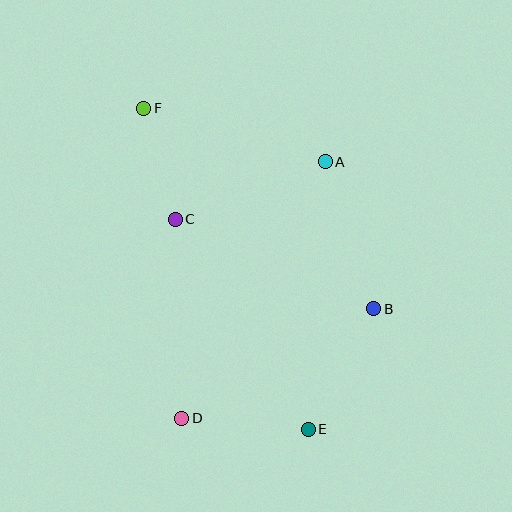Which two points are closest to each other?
Points C and F are closest to each other.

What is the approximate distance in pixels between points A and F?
The distance between A and F is approximately 189 pixels.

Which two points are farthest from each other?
Points E and F are farthest from each other.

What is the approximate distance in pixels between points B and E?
The distance between B and E is approximately 137 pixels.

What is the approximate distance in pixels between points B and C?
The distance between B and C is approximately 217 pixels.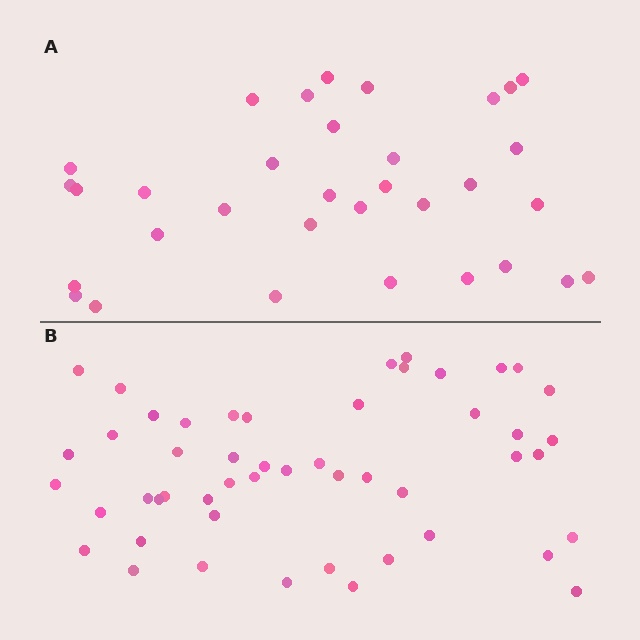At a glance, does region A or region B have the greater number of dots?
Region B (the bottom region) has more dots.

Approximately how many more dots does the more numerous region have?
Region B has approximately 15 more dots than region A.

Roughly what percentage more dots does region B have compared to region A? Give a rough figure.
About 50% more.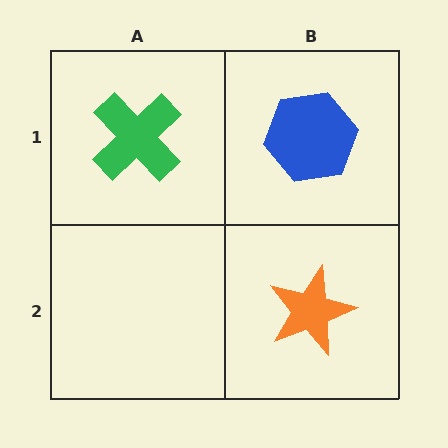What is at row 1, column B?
A blue hexagon.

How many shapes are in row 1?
2 shapes.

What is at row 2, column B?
An orange star.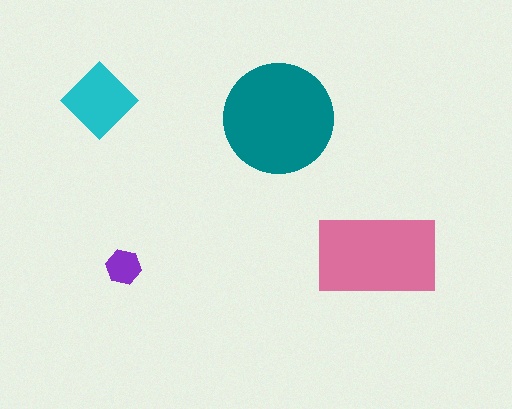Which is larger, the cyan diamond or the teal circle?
The teal circle.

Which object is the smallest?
The purple hexagon.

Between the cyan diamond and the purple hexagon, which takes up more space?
The cyan diamond.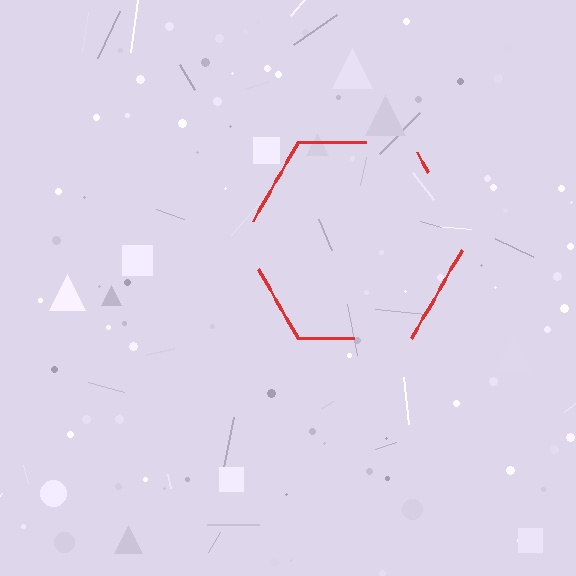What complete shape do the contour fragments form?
The contour fragments form a hexagon.